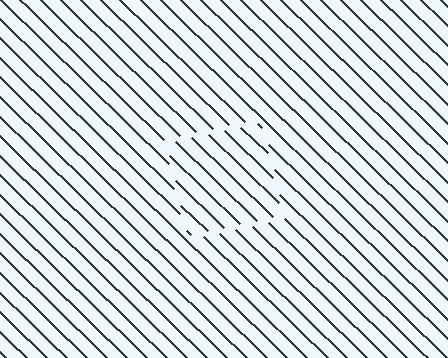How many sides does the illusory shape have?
4 sides — the line-ends trace a square.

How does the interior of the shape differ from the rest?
The interior of the shape contains the same grating, shifted by half a period — the contour is defined by the phase discontinuity where line-ends from the inner and outer gratings abut.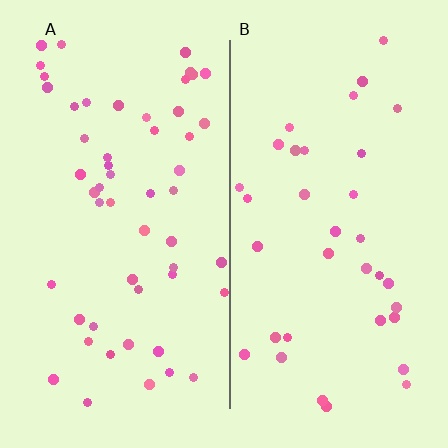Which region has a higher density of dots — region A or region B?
A (the left).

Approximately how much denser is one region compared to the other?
Approximately 1.5× — region A over region B.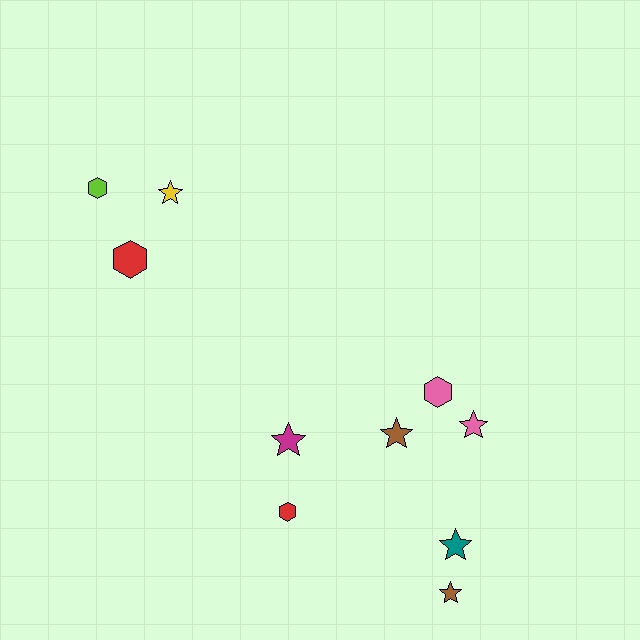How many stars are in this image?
There are 6 stars.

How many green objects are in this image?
There are no green objects.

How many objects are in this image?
There are 10 objects.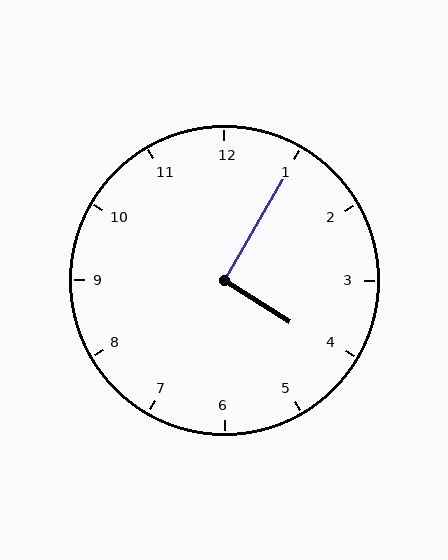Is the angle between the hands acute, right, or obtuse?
It is right.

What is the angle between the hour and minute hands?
Approximately 92 degrees.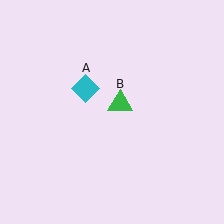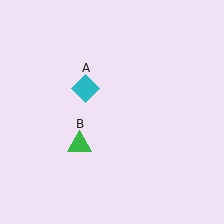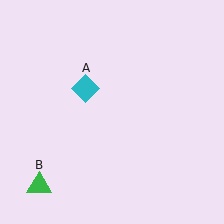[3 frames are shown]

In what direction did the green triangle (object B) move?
The green triangle (object B) moved down and to the left.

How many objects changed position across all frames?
1 object changed position: green triangle (object B).